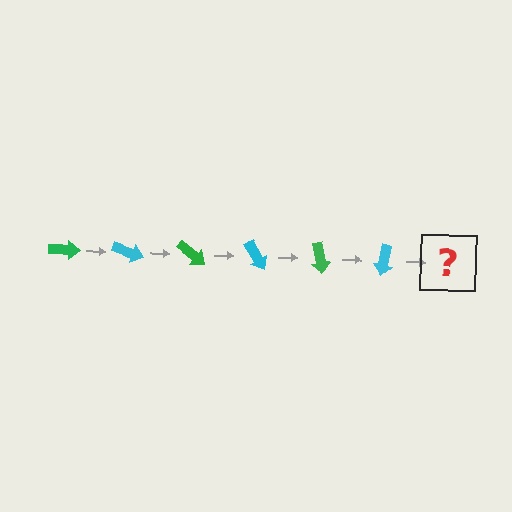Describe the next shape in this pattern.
It should be a green arrow, rotated 120 degrees from the start.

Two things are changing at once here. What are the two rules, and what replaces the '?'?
The two rules are that it rotates 20 degrees each step and the color cycles through green and cyan. The '?' should be a green arrow, rotated 120 degrees from the start.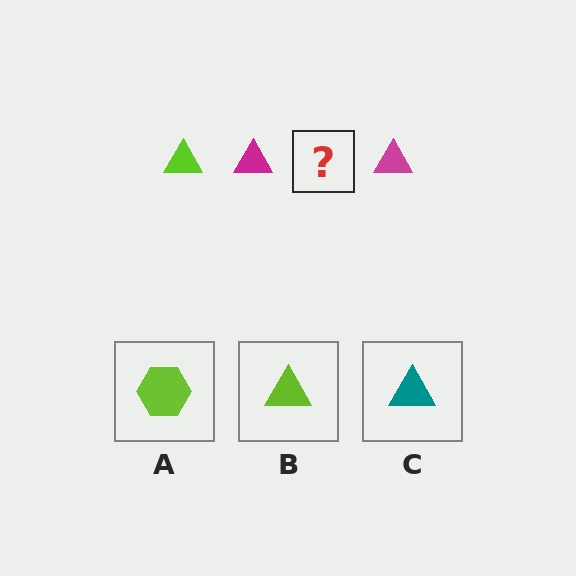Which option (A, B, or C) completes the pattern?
B.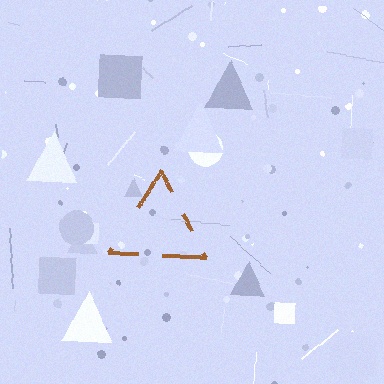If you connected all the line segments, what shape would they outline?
They would outline a triangle.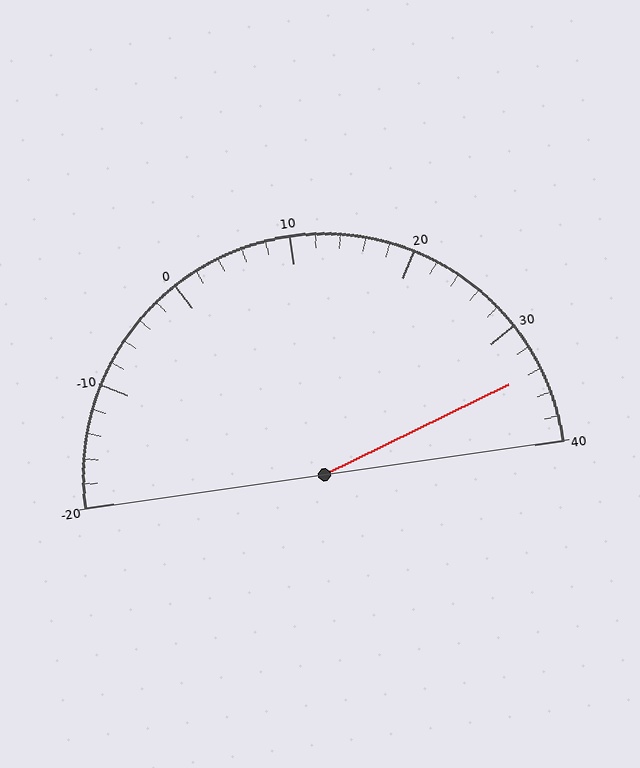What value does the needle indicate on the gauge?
The needle indicates approximately 34.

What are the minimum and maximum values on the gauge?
The gauge ranges from -20 to 40.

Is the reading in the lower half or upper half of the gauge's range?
The reading is in the upper half of the range (-20 to 40).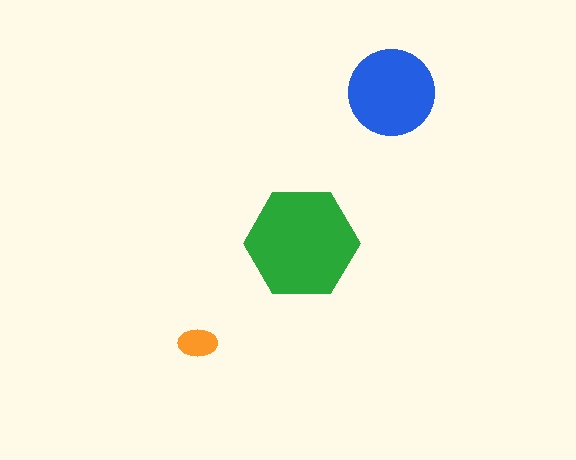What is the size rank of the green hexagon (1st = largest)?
1st.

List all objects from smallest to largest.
The orange ellipse, the blue circle, the green hexagon.